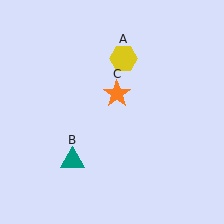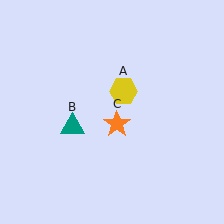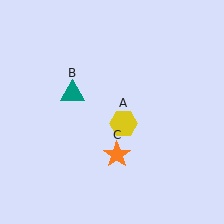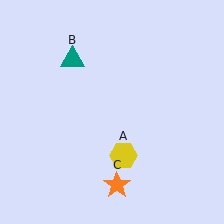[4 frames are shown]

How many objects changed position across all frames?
3 objects changed position: yellow hexagon (object A), teal triangle (object B), orange star (object C).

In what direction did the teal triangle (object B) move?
The teal triangle (object B) moved up.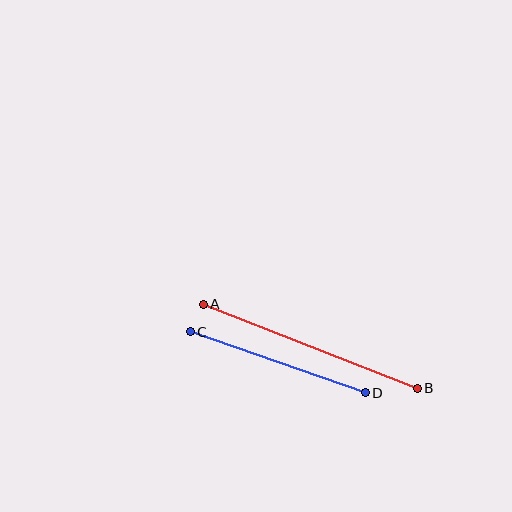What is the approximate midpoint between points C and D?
The midpoint is at approximately (278, 362) pixels.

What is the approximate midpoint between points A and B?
The midpoint is at approximately (310, 346) pixels.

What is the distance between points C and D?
The distance is approximately 185 pixels.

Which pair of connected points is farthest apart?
Points A and B are farthest apart.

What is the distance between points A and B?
The distance is approximately 230 pixels.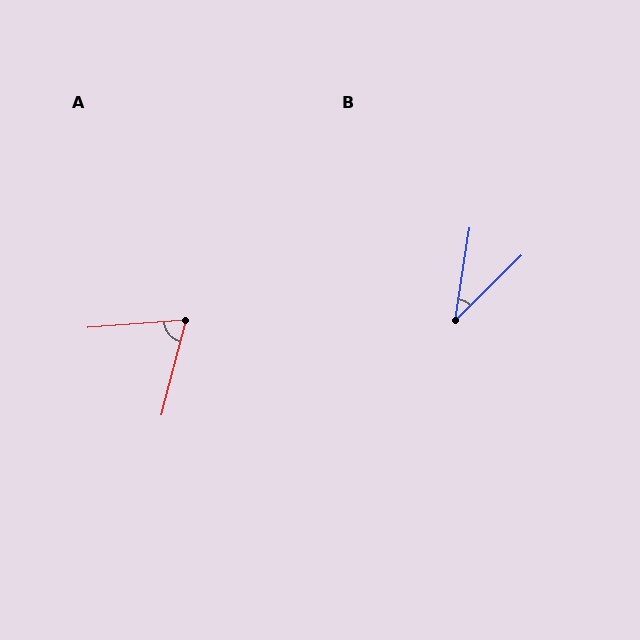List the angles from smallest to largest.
B (36°), A (71°).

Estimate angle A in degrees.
Approximately 71 degrees.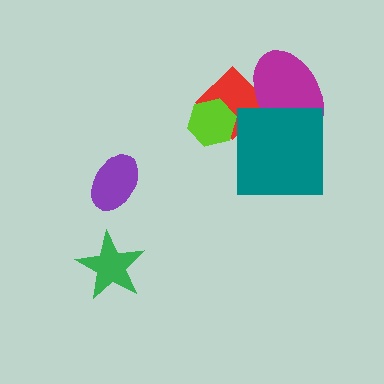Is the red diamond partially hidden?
Yes, it is partially covered by another shape.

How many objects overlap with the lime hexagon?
1 object overlaps with the lime hexagon.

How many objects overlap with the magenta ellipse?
2 objects overlap with the magenta ellipse.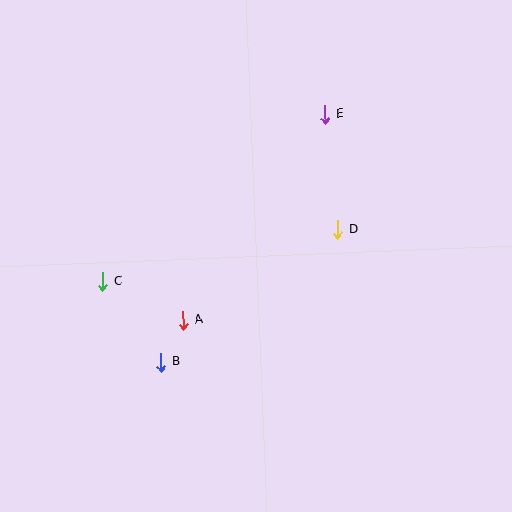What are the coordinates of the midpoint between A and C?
The midpoint between A and C is at (143, 301).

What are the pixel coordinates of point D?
Point D is at (338, 230).